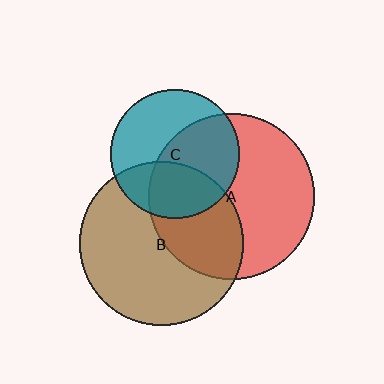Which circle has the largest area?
Circle A (red).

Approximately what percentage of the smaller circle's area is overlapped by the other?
Approximately 35%.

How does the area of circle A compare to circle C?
Approximately 1.7 times.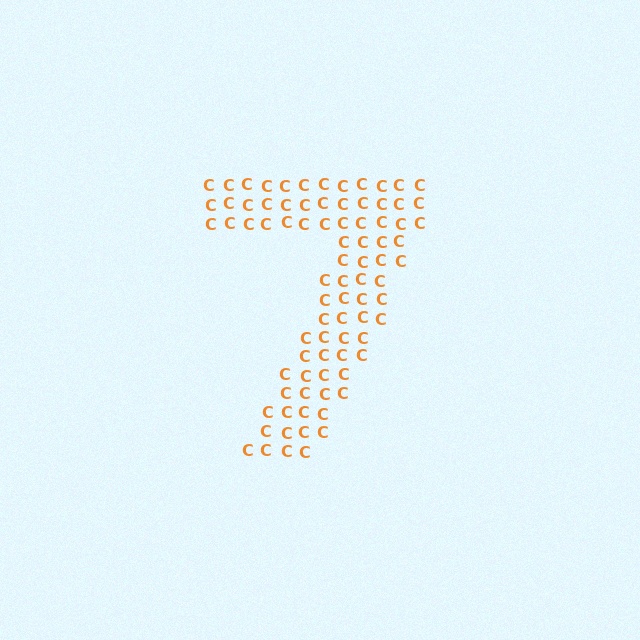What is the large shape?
The large shape is the digit 7.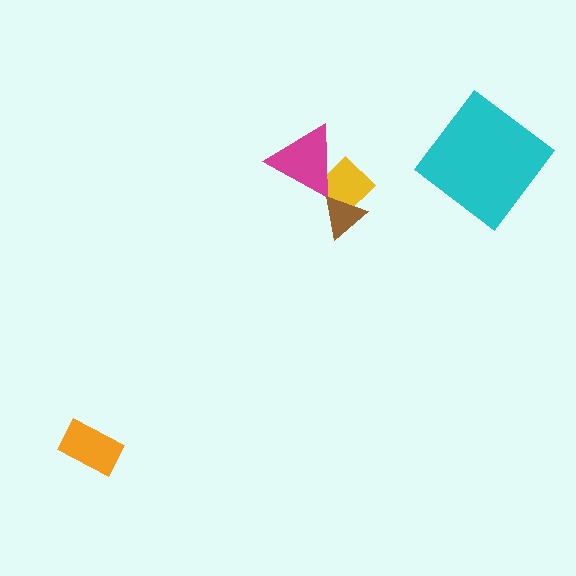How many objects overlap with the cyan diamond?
0 objects overlap with the cyan diamond.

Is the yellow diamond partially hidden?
Yes, it is partially covered by another shape.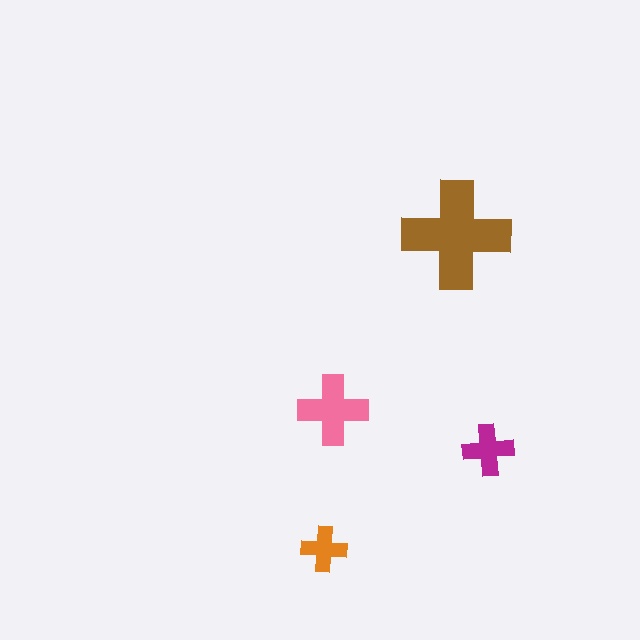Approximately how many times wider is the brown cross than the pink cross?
About 1.5 times wider.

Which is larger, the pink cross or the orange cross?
The pink one.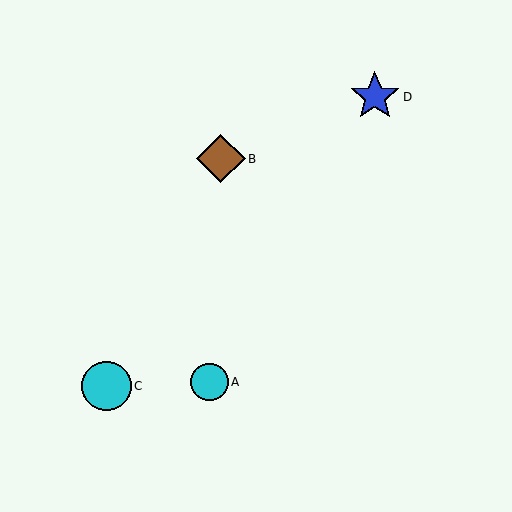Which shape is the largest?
The blue star (labeled D) is the largest.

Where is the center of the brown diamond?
The center of the brown diamond is at (221, 159).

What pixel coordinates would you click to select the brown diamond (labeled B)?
Click at (221, 159) to select the brown diamond B.